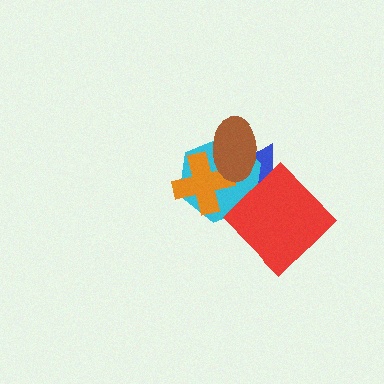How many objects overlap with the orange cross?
3 objects overlap with the orange cross.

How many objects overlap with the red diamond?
2 objects overlap with the red diamond.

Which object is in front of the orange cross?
The brown ellipse is in front of the orange cross.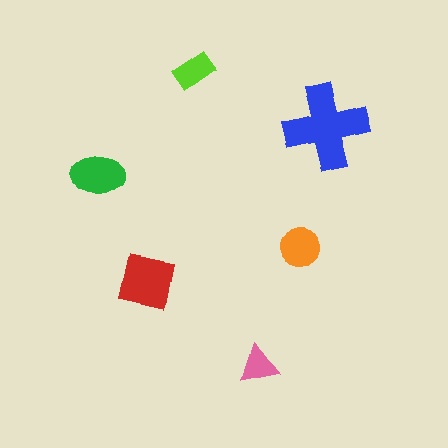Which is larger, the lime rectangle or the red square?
The red square.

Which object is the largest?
The blue cross.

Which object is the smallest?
The pink triangle.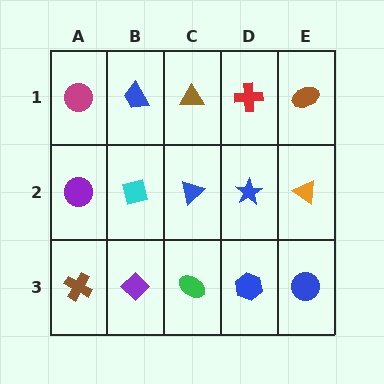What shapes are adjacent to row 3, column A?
A purple circle (row 2, column A), a purple diamond (row 3, column B).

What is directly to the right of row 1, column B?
A brown triangle.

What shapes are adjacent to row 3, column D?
A blue star (row 2, column D), a green ellipse (row 3, column C), a blue circle (row 3, column E).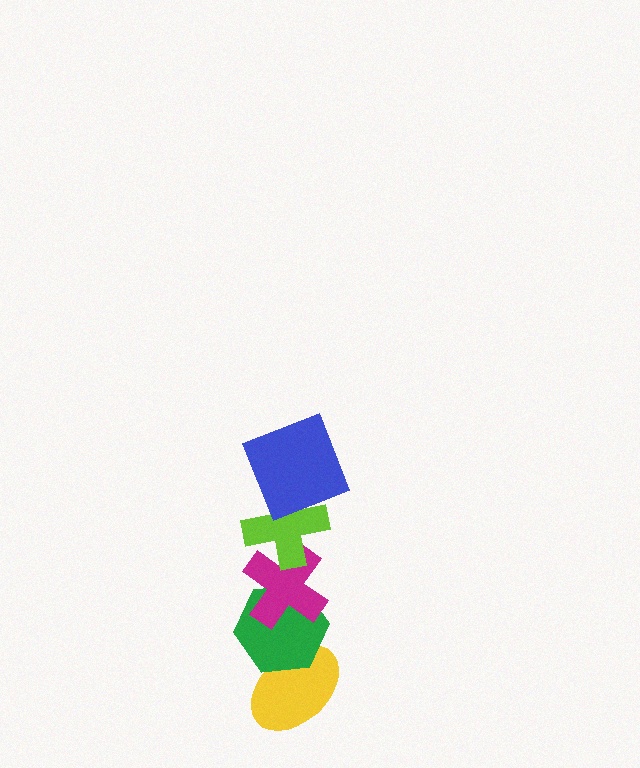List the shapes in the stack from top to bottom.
From top to bottom: the blue square, the lime cross, the magenta cross, the green hexagon, the yellow ellipse.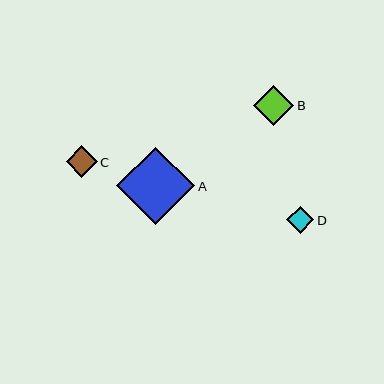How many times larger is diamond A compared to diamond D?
Diamond A is approximately 2.9 times the size of diamond D.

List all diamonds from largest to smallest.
From largest to smallest: A, B, C, D.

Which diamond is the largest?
Diamond A is the largest with a size of approximately 78 pixels.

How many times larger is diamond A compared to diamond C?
Diamond A is approximately 2.5 times the size of diamond C.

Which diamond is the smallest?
Diamond D is the smallest with a size of approximately 27 pixels.